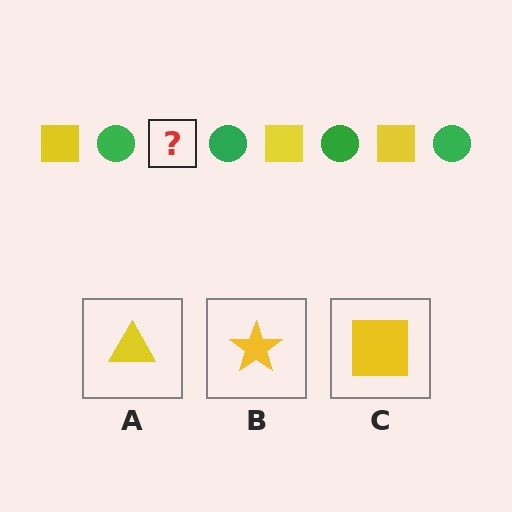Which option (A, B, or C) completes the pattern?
C.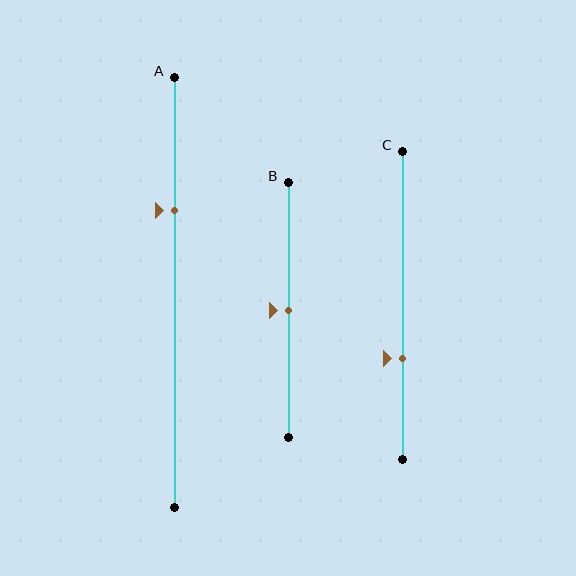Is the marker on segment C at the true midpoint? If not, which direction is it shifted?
No, the marker on segment C is shifted downward by about 17% of the segment length.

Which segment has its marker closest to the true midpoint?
Segment B has its marker closest to the true midpoint.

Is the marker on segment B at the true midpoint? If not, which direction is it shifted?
Yes, the marker on segment B is at the true midpoint.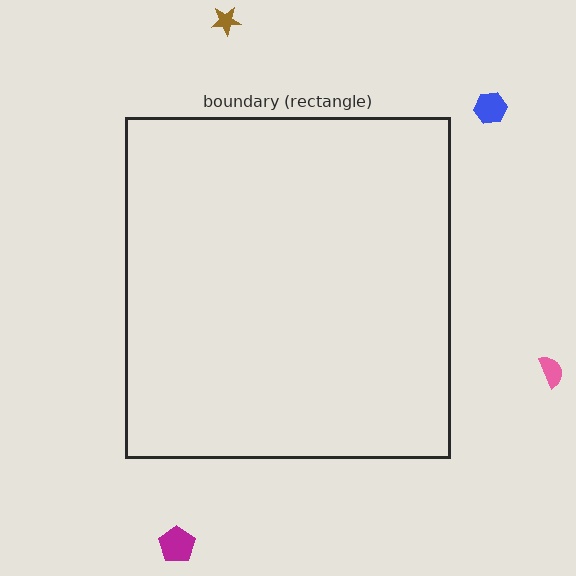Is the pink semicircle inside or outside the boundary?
Outside.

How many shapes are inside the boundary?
0 inside, 4 outside.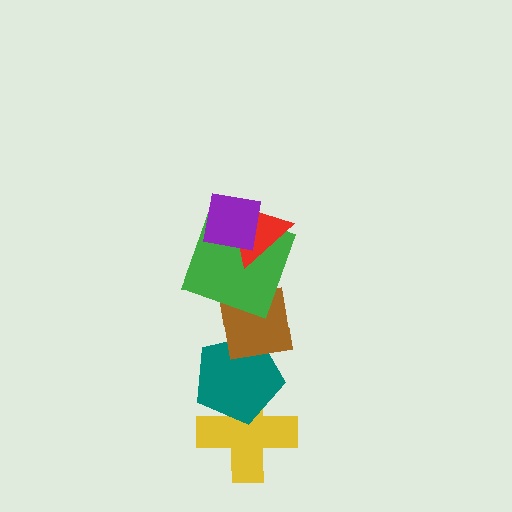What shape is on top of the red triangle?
The purple square is on top of the red triangle.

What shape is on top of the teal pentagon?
The brown square is on top of the teal pentagon.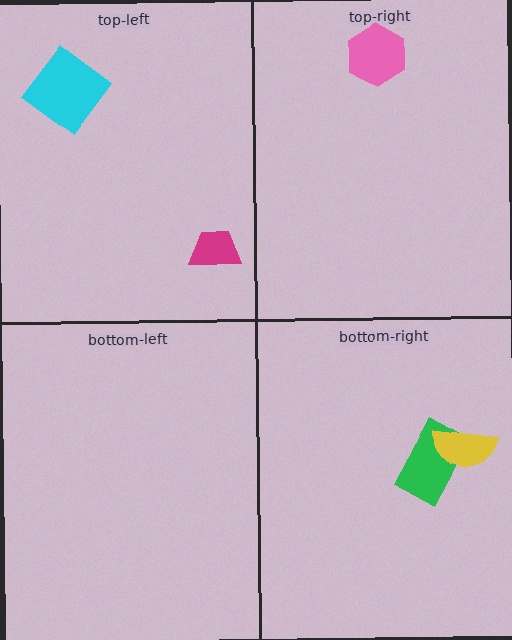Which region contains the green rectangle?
The bottom-right region.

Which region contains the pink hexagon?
The top-right region.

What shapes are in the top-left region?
The cyan diamond, the magenta trapezoid.